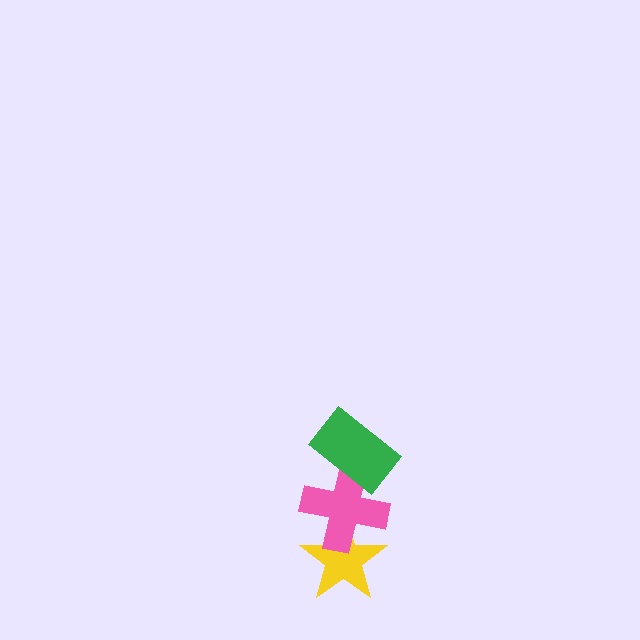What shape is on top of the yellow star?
The pink cross is on top of the yellow star.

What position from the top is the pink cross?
The pink cross is 2nd from the top.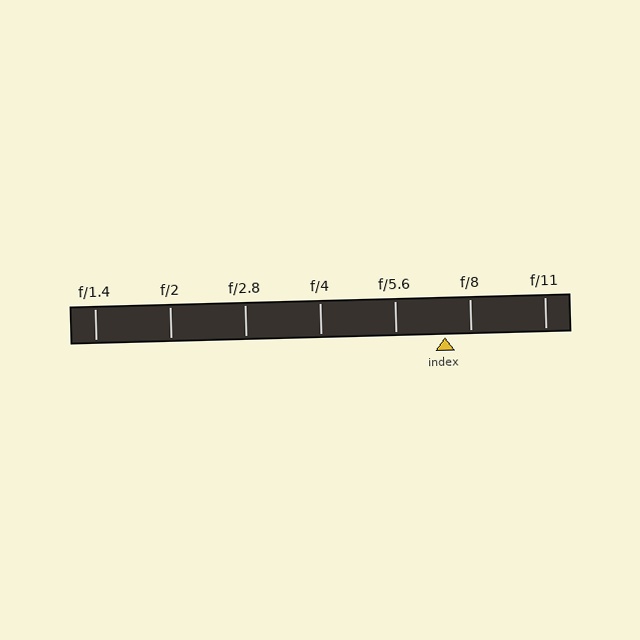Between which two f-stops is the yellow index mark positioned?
The index mark is between f/5.6 and f/8.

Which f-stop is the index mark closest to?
The index mark is closest to f/8.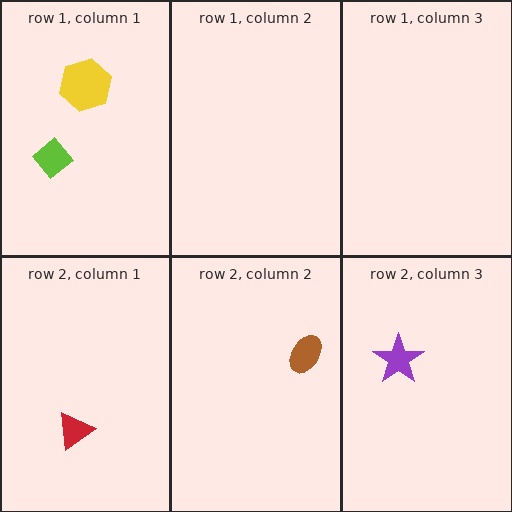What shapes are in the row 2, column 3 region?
The purple star.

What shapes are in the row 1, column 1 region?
The yellow hexagon, the lime diamond.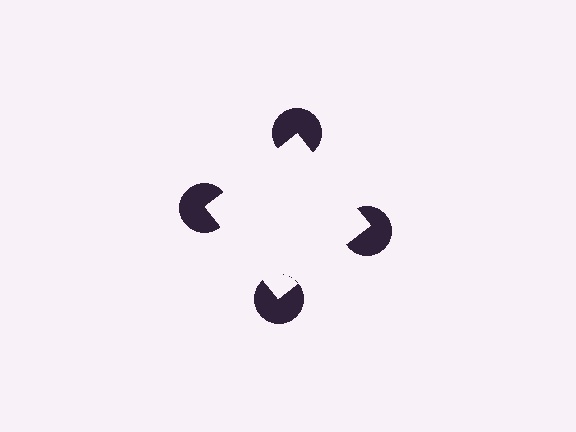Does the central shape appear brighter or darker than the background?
It typically appears slightly brighter than the background, even though no actual brightness change is drawn.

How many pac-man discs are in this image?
There are 4 — one at each vertex of the illusory square.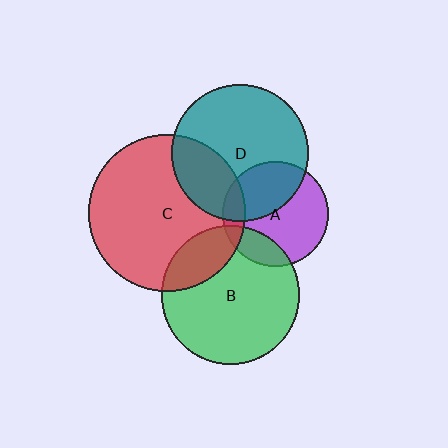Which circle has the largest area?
Circle C (red).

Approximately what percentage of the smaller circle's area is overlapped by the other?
Approximately 20%.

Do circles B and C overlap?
Yes.